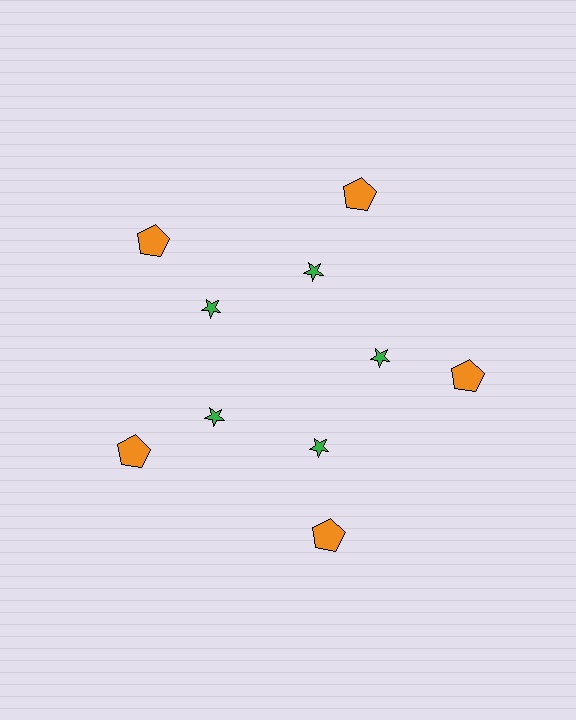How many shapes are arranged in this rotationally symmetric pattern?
There are 10 shapes, arranged in 5 groups of 2.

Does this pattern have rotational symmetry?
Yes, this pattern has 5-fold rotational symmetry. It looks the same after rotating 72 degrees around the center.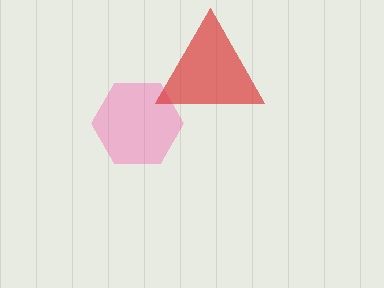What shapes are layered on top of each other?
The layered shapes are: a pink hexagon, a red triangle.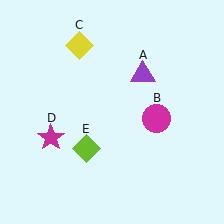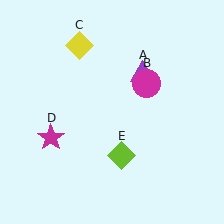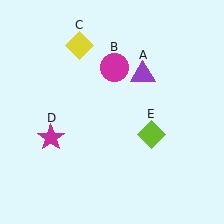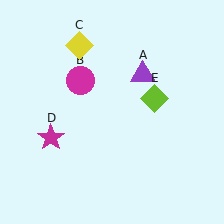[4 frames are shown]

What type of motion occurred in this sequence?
The magenta circle (object B), lime diamond (object E) rotated counterclockwise around the center of the scene.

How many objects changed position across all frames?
2 objects changed position: magenta circle (object B), lime diamond (object E).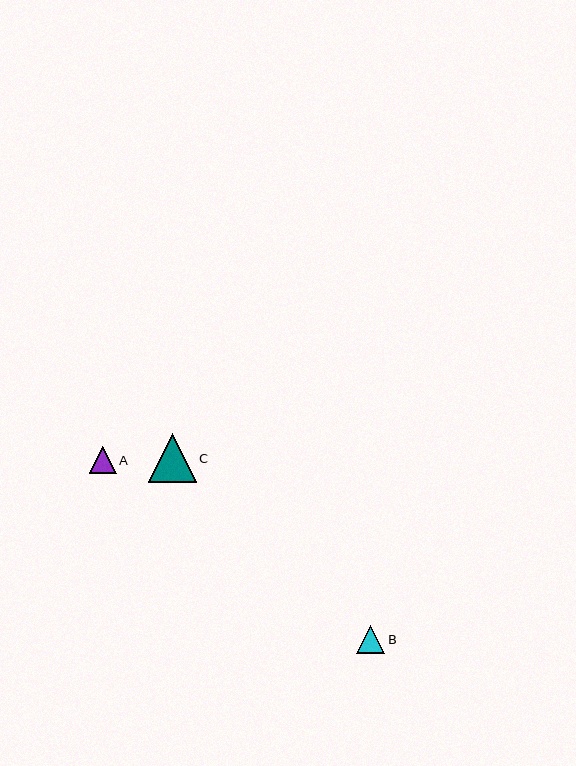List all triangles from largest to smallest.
From largest to smallest: C, B, A.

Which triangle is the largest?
Triangle C is the largest with a size of approximately 48 pixels.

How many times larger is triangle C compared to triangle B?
Triangle C is approximately 1.7 times the size of triangle B.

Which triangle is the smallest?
Triangle A is the smallest with a size of approximately 27 pixels.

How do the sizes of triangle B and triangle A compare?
Triangle B and triangle A are approximately the same size.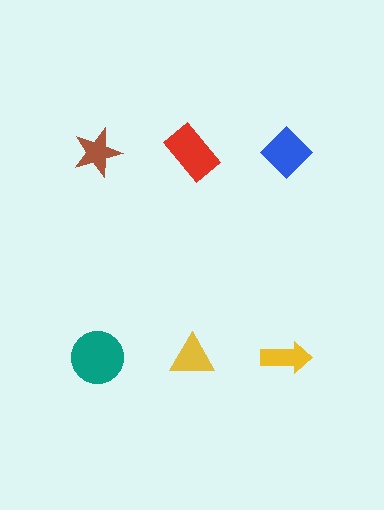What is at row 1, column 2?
A red rectangle.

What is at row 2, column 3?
A yellow arrow.